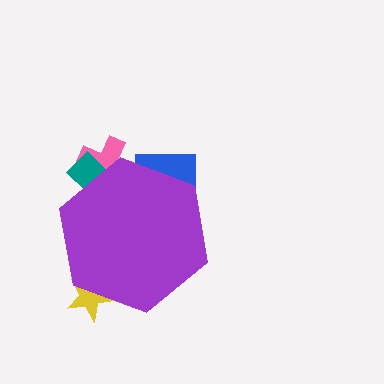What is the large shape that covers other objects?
A purple hexagon.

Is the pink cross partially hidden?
Yes, the pink cross is partially hidden behind the purple hexagon.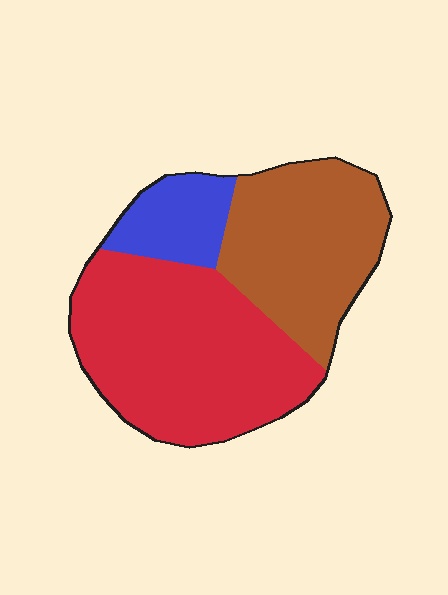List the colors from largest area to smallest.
From largest to smallest: red, brown, blue.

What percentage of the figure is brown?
Brown takes up about three eighths (3/8) of the figure.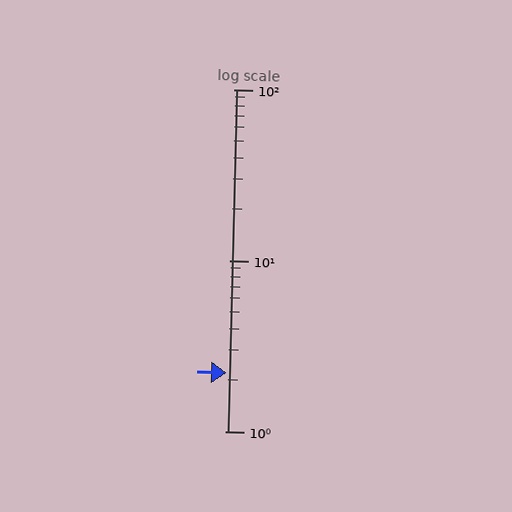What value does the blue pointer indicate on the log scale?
The pointer indicates approximately 2.2.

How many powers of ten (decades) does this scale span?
The scale spans 2 decades, from 1 to 100.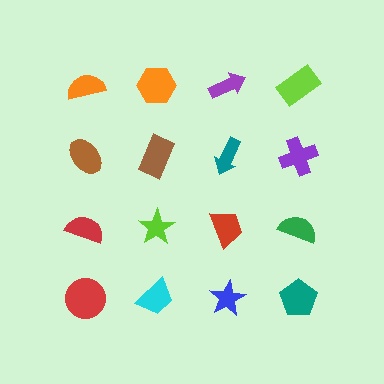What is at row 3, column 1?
A red semicircle.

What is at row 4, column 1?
A red circle.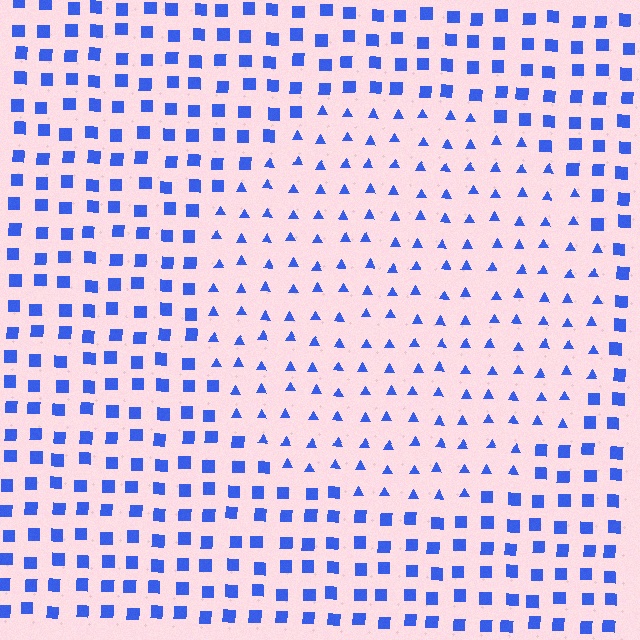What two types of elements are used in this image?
The image uses triangles inside the circle region and squares outside it.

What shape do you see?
I see a circle.